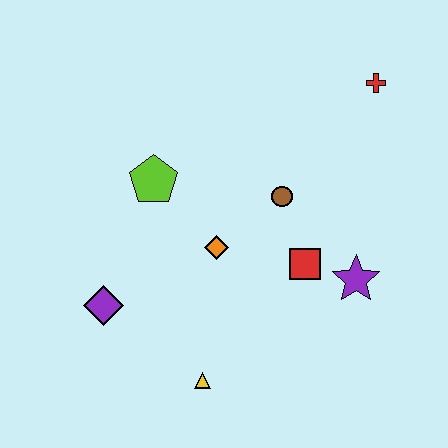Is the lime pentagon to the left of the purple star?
Yes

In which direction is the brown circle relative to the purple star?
The brown circle is above the purple star.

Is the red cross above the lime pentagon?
Yes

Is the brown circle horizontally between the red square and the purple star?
No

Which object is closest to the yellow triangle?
The purple diamond is closest to the yellow triangle.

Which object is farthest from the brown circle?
The purple diamond is farthest from the brown circle.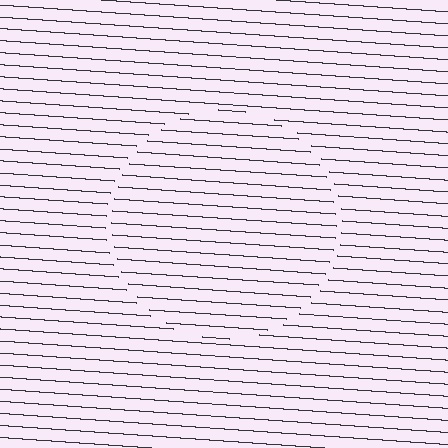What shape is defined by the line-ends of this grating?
An illusory circle. The interior of the shape contains the same grating, shifted by half a period — the contour is defined by the phase discontinuity where line-ends from the inner and outer gratings abut.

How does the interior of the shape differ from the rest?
The interior of the shape contains the same grating, shifted by half a period — the contour is defined by the phase discontinuity where line-ends from the inner and outer gratings abut.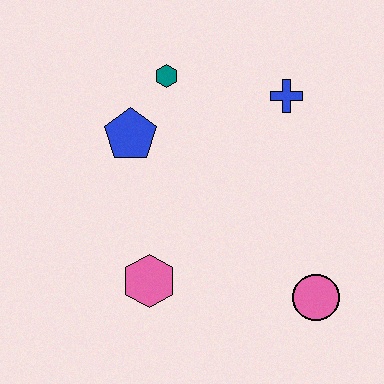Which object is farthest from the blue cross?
The pink hexagon is farthest from the blue cross.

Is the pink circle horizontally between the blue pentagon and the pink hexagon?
No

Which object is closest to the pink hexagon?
The blue pentagon is closest to the pink hexagon.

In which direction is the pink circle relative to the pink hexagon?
The pink circle is to the right of the pink hexagon.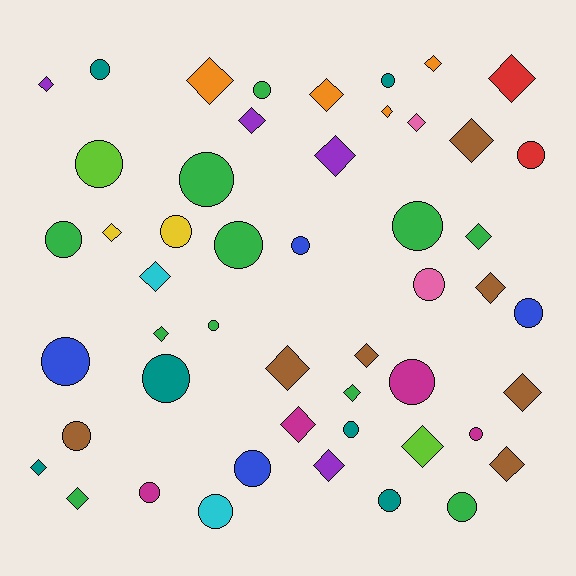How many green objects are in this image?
There are 11 green objects.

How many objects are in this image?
There are 50 objects.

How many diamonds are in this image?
There are 25 diamonds.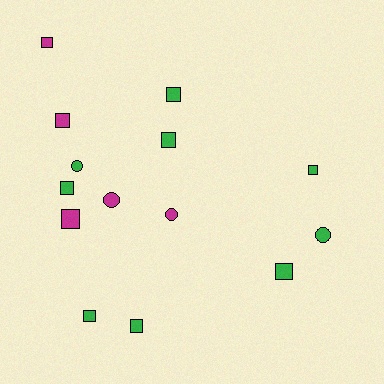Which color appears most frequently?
Green, with 9 objects.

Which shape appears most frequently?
Square, with 10 objects.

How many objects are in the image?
There are 14 objects.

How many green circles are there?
There are 2 green circles.